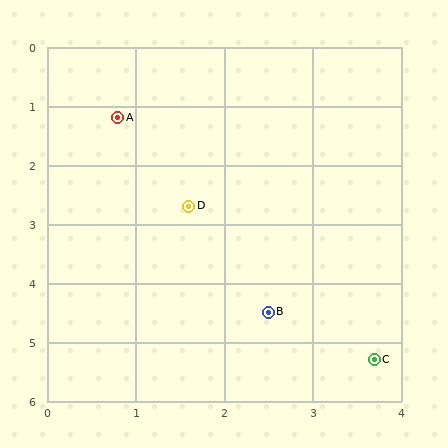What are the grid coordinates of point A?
Point A is at approximately (0.8, 1.2).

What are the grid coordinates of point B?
Point B is at approximately (2.5, 4.5).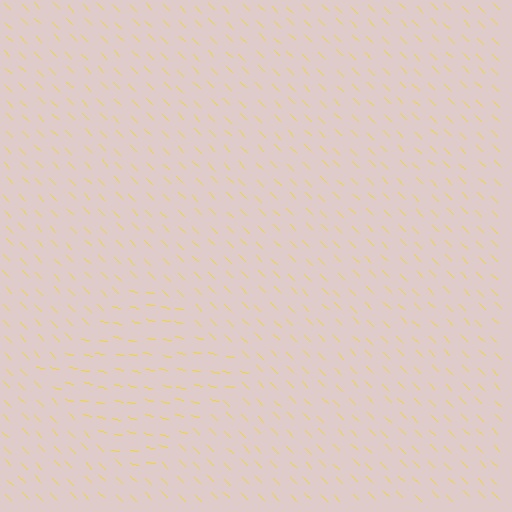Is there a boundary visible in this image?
Yes, there is a texture boundary formed by a change in line orientation.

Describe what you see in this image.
The image is filled with small yellow line segments. A diamond region in the image has lines oriented differently from the surrounding lines, creating a visible texture boundary.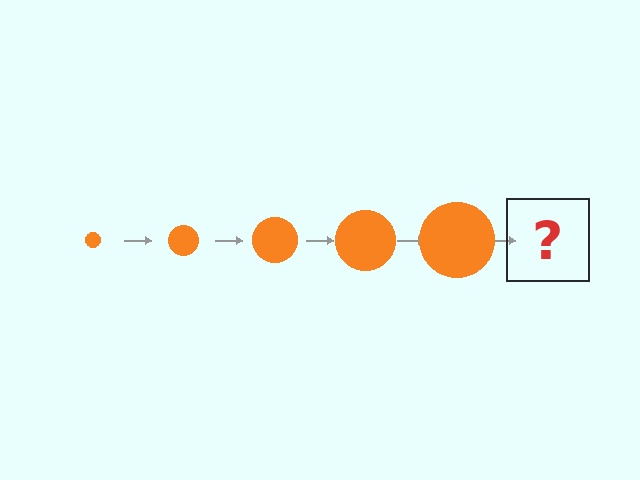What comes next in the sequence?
The next element should be an orange circle, larger than the previous one.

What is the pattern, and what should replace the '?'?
The pattern is that the circle gets progressively larger each step. The '?' should be an orange circle, larger than the previous one.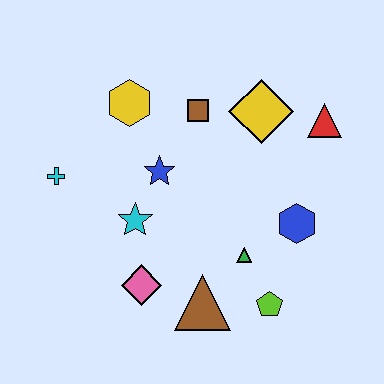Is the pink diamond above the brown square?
No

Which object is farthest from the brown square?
The lime pentagon is farthest from the brown square.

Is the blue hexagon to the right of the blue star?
Yes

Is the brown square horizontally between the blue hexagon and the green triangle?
No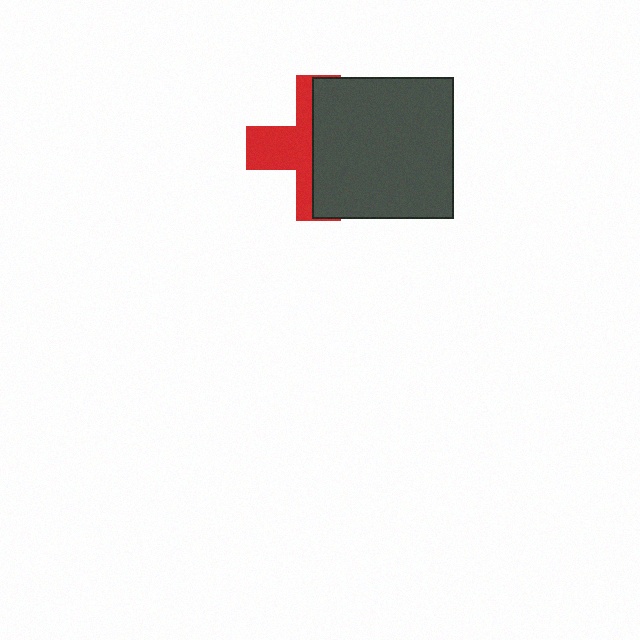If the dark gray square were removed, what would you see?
You would see the complete red cross.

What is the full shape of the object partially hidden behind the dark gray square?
The partially hidden object is a red cross.